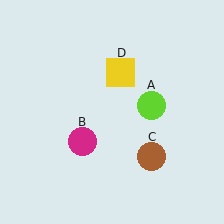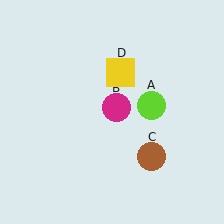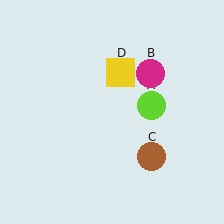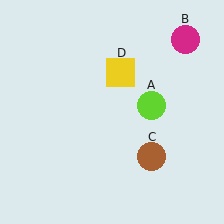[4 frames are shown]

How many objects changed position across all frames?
1 object changed position: magenta circle (object B).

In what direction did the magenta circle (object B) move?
The magenta circle (object B) moved up and to the right.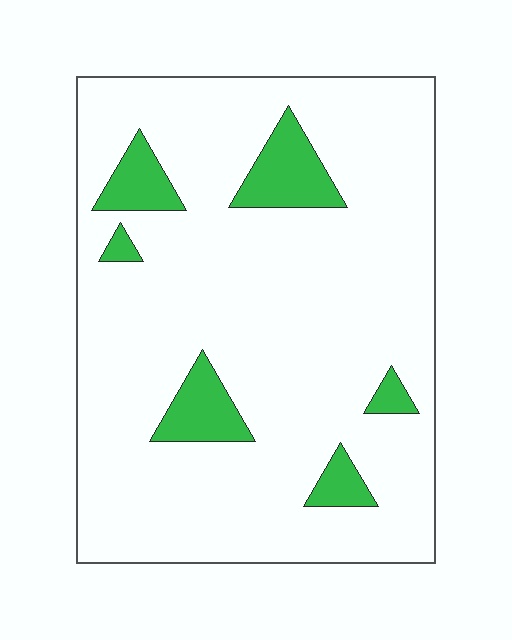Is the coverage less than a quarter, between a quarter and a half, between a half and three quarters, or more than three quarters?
Less than a quarter.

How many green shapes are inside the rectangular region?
6.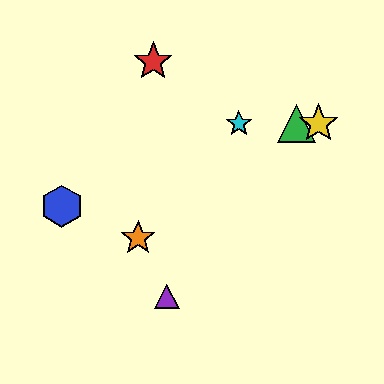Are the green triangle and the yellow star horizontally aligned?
Yes, both are at y≈123.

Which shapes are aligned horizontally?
The green triangle, the yellow star, the cyan star are aligned horizontally.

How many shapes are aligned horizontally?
3 shapes (the green triangle, the yellow star, the cyan star) are aligned horizontally.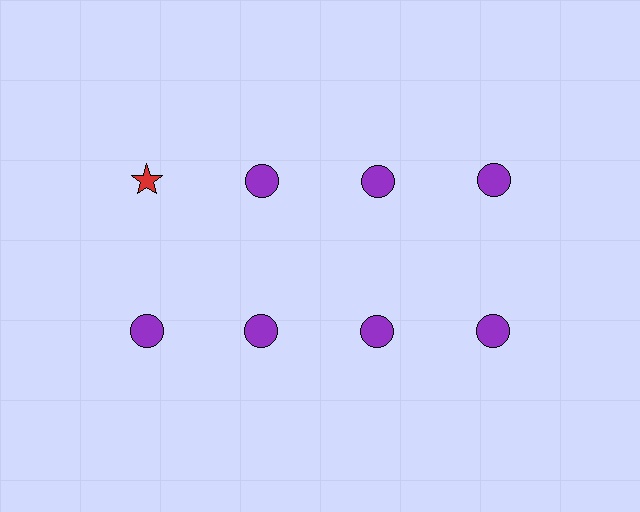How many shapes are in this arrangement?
There are 8 shapes arranged in a grid pattern.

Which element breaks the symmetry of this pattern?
The red star in the top row, leftmost column breaks the symmetry. All other shapes are purple circles.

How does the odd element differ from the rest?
It differs in both color (red instead of purple) and shape (star instead of circle).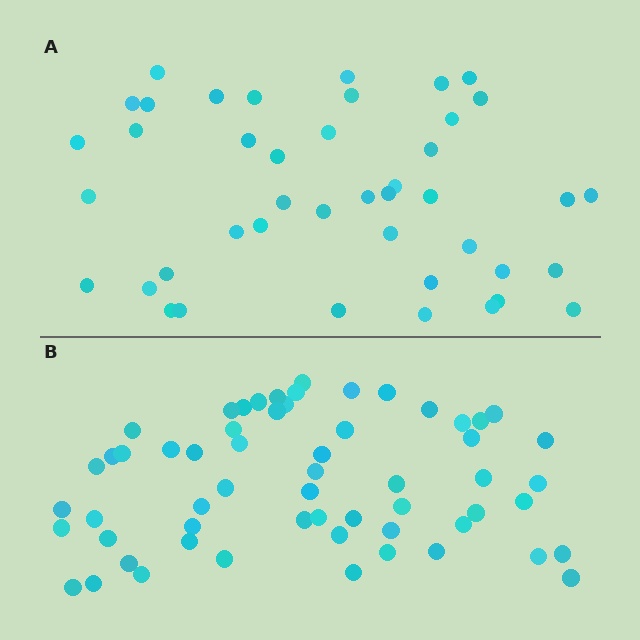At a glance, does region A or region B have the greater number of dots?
Region B (the bottom region) has more dots.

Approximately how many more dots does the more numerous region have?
Region B has approximately 15 more dots than region A.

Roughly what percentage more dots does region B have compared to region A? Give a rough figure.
About 35% more.